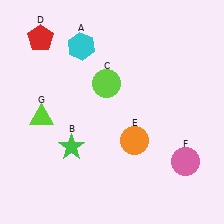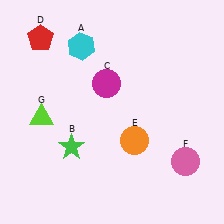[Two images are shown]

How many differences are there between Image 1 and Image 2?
There is 1 difference between the two images.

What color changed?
The circle (C) changed from lime in Image 1 to magenta in Image 2.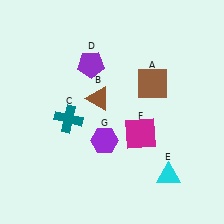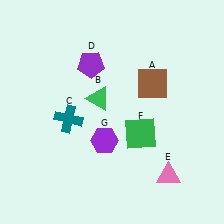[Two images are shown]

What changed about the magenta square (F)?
In Image 1, F is magenta. In Image 2, it changed to green.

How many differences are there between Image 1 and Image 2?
There are 3 differences between the two images.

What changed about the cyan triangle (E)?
In Image 1, E is cyan. In Image 2, it changed to pink.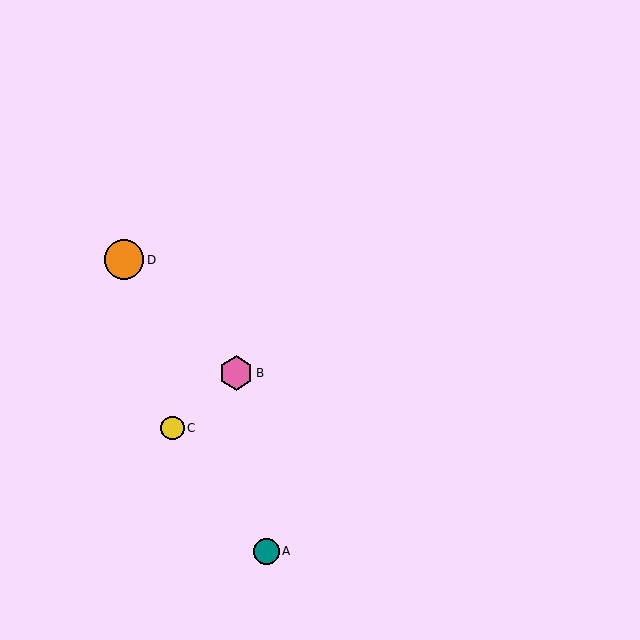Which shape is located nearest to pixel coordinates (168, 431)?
The yellow circle (labeled C) at (172, 428) is nearest to that location.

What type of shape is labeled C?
Shape C is a yellow circle.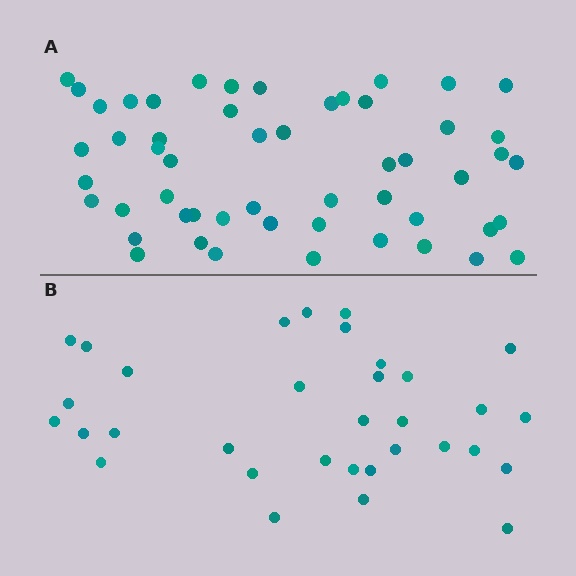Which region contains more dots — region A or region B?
Region A (the top region) has more dots.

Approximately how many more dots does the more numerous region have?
Region A has approximately 20 more dots than region B.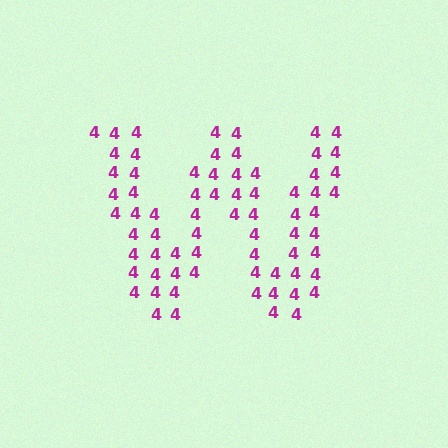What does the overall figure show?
The overall figure shows the letter W.